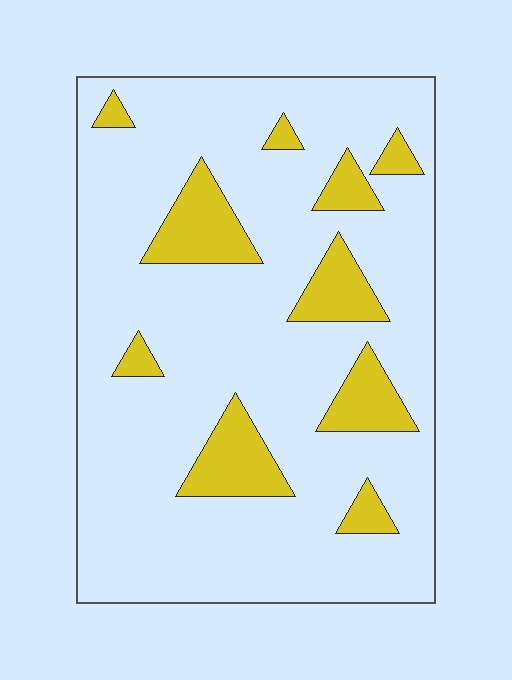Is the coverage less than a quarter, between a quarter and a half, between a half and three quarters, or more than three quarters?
Less than a quarter.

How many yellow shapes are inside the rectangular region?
10.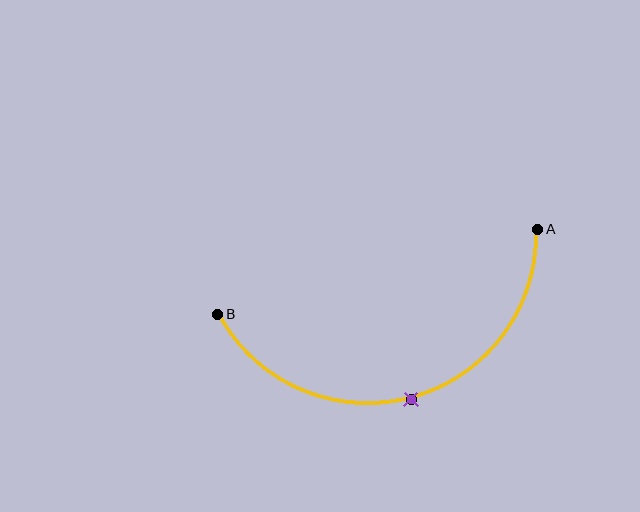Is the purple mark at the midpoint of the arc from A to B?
Yes. The purple mark lies on the arc at equal arc-length from both A and B — it is the arc midpoint.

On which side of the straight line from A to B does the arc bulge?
The arc bulges below the straight line connecting A and B.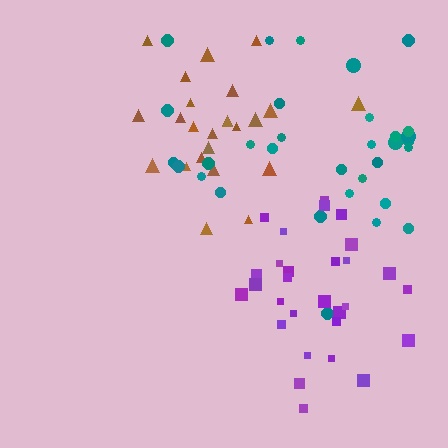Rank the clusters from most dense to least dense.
purple, brown, teal.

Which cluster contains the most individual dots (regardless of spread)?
Teal (33).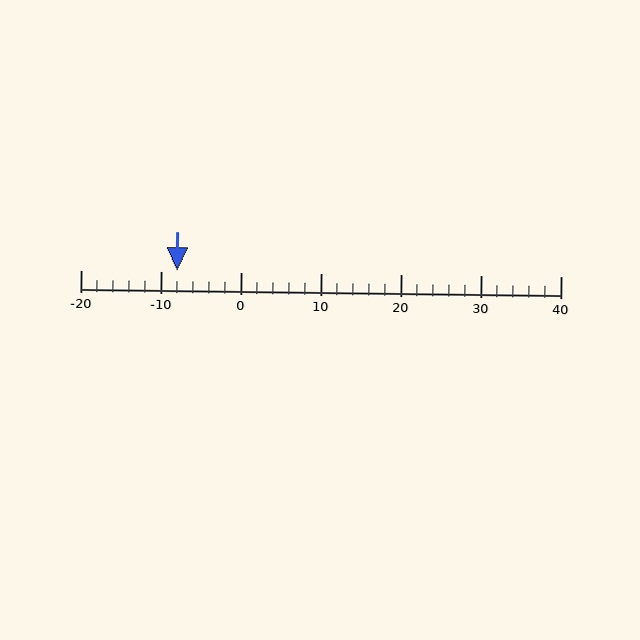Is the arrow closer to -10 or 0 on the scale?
The arrow is closer to -10.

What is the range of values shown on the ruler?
The ruler shows values from -20 to 40.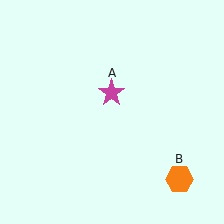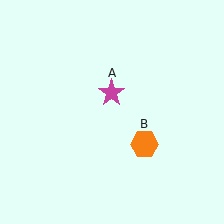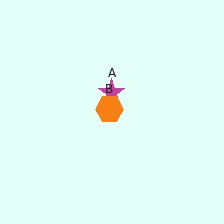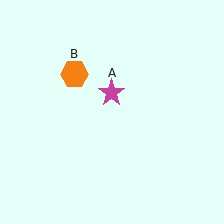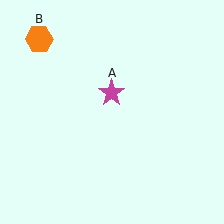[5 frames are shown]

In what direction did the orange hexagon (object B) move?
The orange hexagon (object B) moved up and to the left.